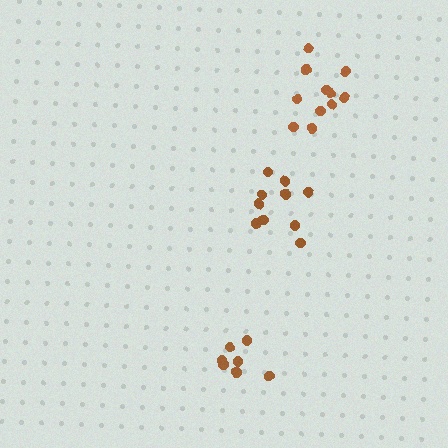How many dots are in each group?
Group 1: 10 dots, Group 2: 7 dots, Group 3: 11 dots (28 total).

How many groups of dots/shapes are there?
There are 3 groups.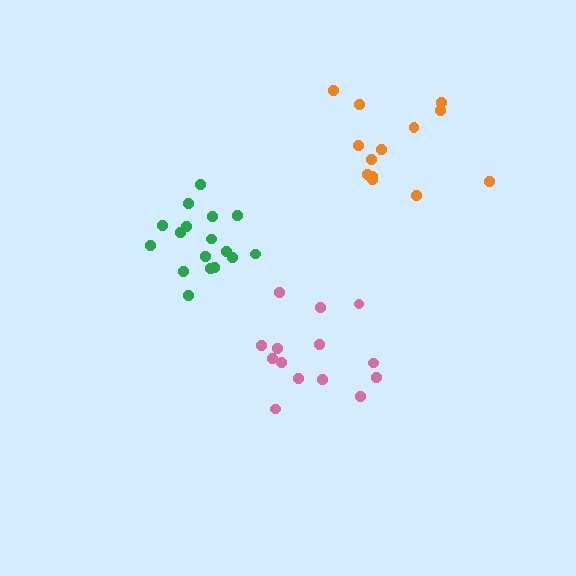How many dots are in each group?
Group 1: 17 dots, Group 2: 13 dots, Group 3: 14 dots (44 total).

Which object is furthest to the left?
The green cluster is leftmost.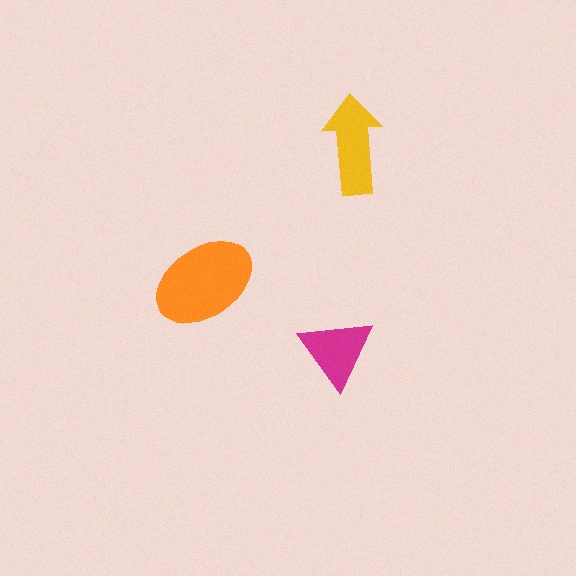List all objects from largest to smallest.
The orange ellipse, the yellow arrow, the magenta triangle.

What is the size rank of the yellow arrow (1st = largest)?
2nd.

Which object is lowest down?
The magenta triangle is bottommost.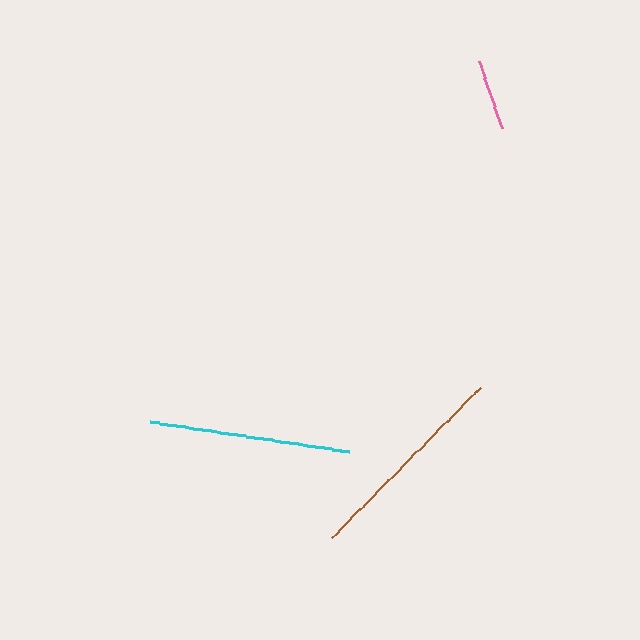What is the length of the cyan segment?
The cyan segment is approximately 201 pixels long.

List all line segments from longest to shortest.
From longest to shortest: brown, cyan, pink.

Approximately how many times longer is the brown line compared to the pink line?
The brown line is approximately 3.0 times the length of the pink line.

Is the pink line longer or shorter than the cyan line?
The cyan line is longer than the pink line.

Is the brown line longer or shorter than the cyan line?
The brown line is longer than the cyan line.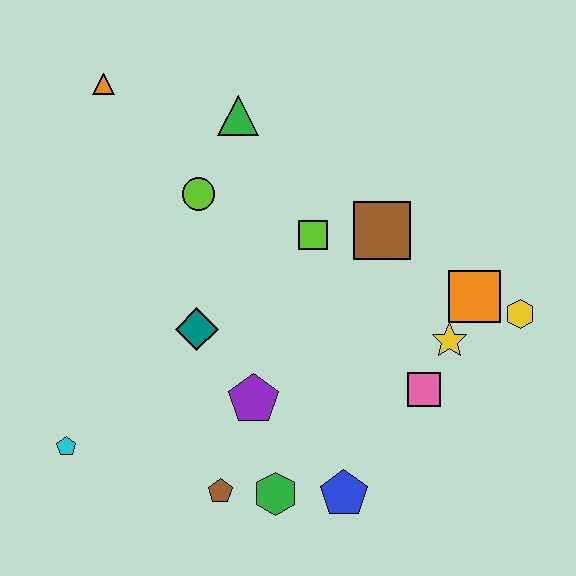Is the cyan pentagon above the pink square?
No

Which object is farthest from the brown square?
The cyan pentagon is farthest from the brown square.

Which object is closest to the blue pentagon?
The green hexagon is closest to the blue pentagon.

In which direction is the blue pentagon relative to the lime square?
The blue pentagon is below the lime square.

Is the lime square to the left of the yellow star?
Yes